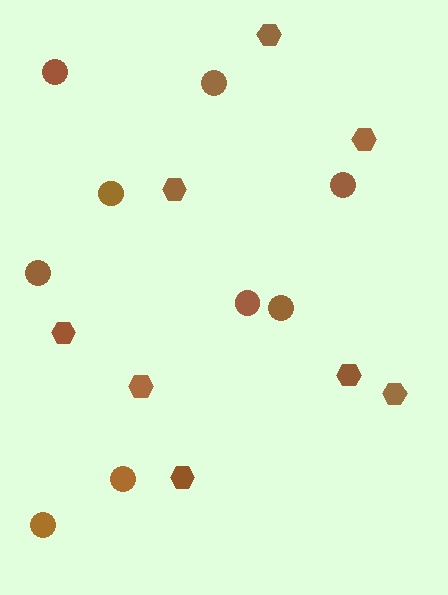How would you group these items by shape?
There are 2 groups: one group of circles (9) and one group of hexagons (8).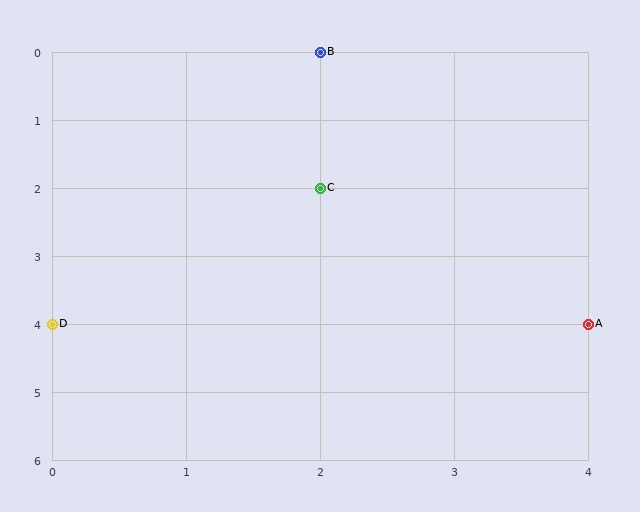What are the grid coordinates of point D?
Point D is at grid coordinates (0, 4).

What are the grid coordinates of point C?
Point C is at grid coordinates (2, 2).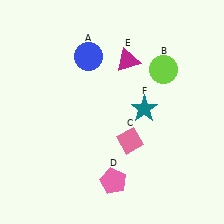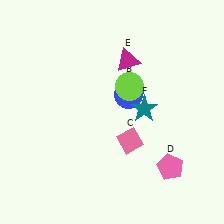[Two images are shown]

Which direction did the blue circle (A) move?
The blue circle (A) moved right.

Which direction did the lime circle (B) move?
The lime circle (B) moved left.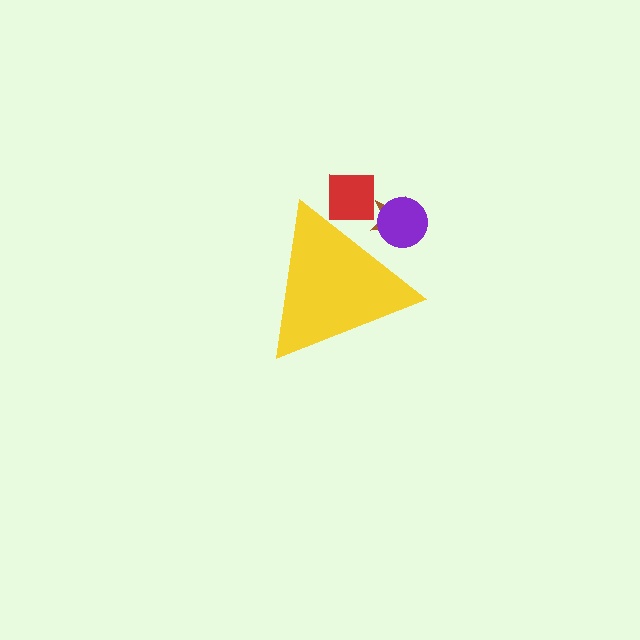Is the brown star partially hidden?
Yes, the brown star is partially hidden behind the yellow triangle.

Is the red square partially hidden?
Yes, the red square is partially hidden behind the yellow triangle.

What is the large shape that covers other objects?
A yellow triangle.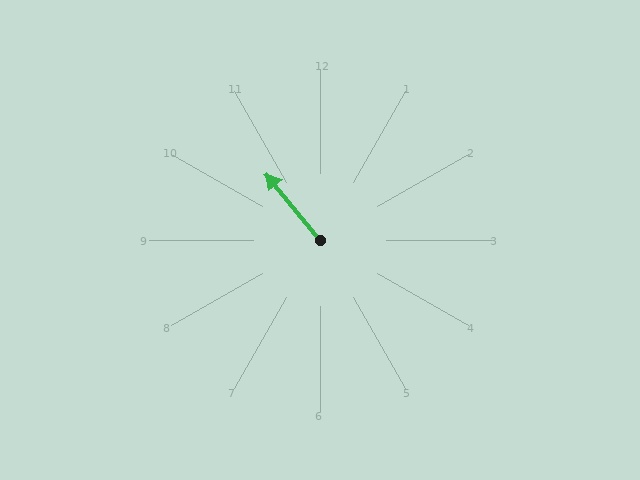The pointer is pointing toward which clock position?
Roughly 11 o'clock.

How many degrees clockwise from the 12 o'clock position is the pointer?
Approximately 321 degrees.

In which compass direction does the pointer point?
Northwest.